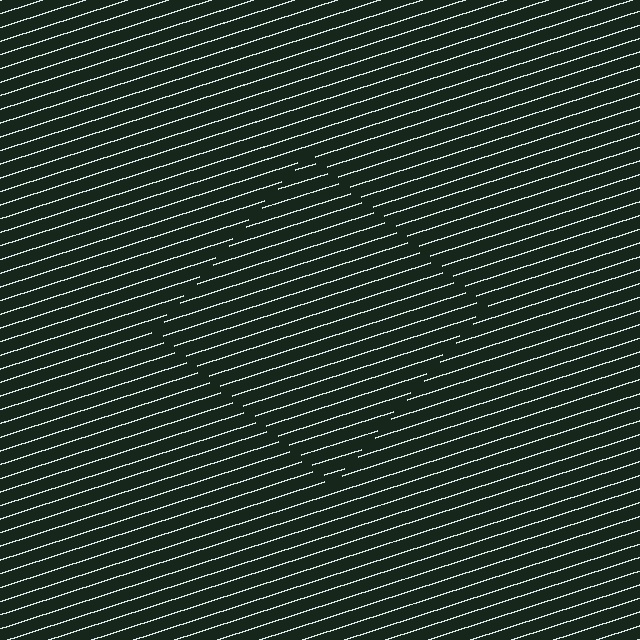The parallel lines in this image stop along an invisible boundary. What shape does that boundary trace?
An illusory square. The interior of the shape contains the same grating, shifted by half a period — the contour is defined by the phase discontinuity where line-ends from the inner and outer gratings abut.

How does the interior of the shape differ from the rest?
The interior of the shape contains the same grating, shifted by half a period — the contour is defined by the phase discontinuity where line-ends from the inner and outer gratings abut.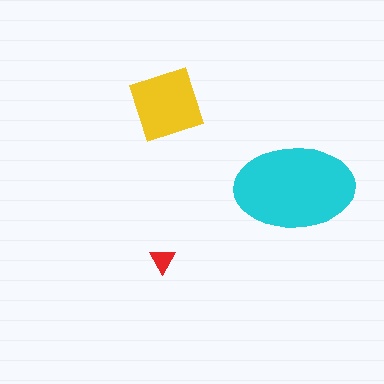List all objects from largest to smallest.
The cyan ellipse, the yellow diamond, the red triangle.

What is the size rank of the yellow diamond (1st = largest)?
2nd.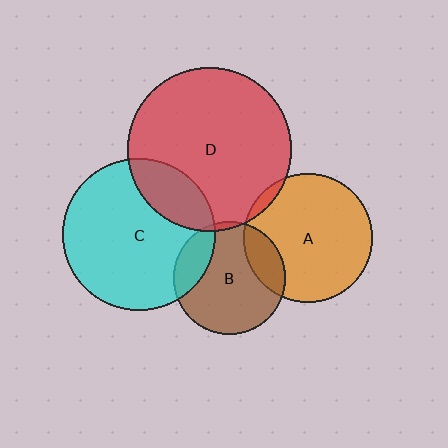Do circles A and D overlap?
Yes.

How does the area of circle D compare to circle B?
Approximately 2.1 times.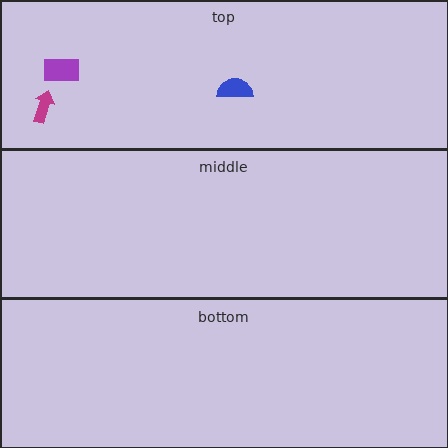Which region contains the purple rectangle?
The top region.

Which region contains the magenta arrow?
The top region.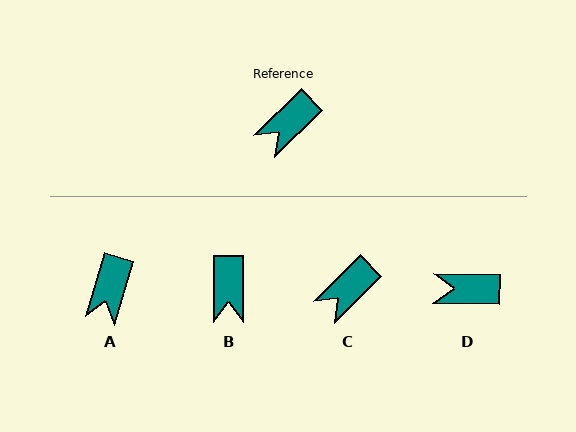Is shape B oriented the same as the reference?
No, it is off by about 46 degrees.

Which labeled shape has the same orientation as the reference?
C.